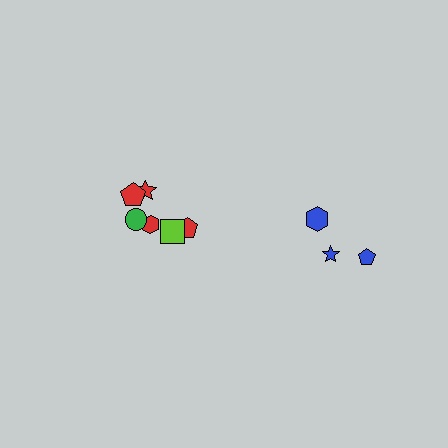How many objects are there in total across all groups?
There are 9 objects.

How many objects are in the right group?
There are 3 objects.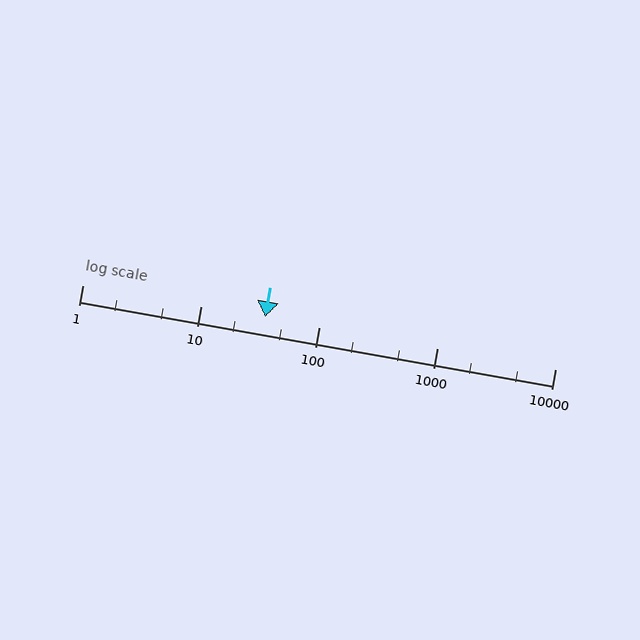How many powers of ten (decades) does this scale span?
The scale spans 4 decades, from 1 to 10000.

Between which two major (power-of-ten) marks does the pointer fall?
The pointer is between 10 and 100.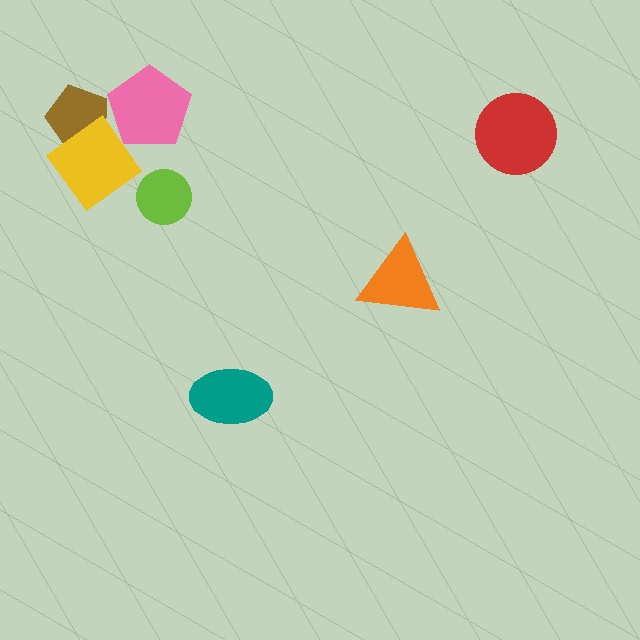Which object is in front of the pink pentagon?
The yellow diamond is in front of the pink pentagon.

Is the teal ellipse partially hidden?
No, no other shape covers it.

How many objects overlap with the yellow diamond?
2 objects overlap with the yellow diamond.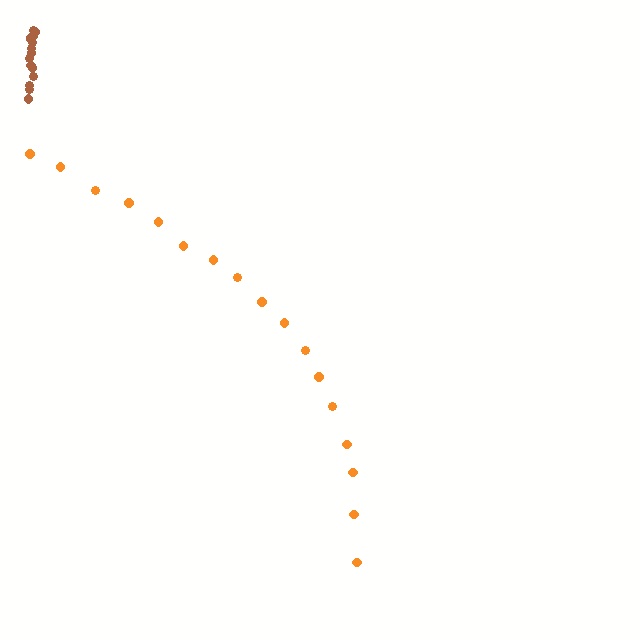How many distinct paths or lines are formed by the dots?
There are 2 distinct paths.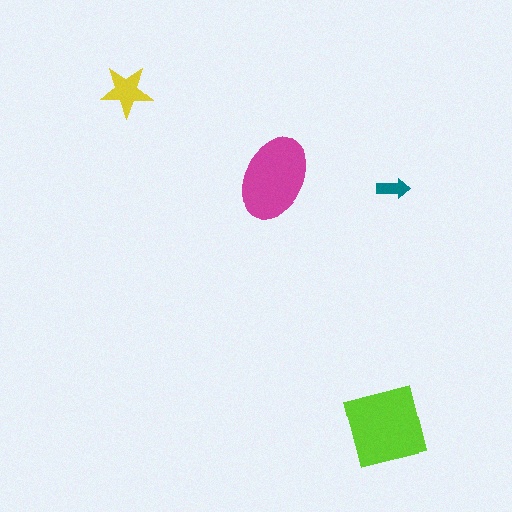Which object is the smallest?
The teal arrow.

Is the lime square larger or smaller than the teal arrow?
Larger.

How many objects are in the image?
There are 4 objects in the image.